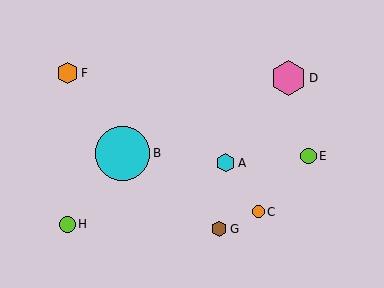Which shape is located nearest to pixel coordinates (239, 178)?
The cyan hexagon (labeled A) at (226, 163) is nearest to that location.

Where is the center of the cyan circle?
The center of the cyan circle is at (123, 153).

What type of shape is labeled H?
Shape H is a lime circle.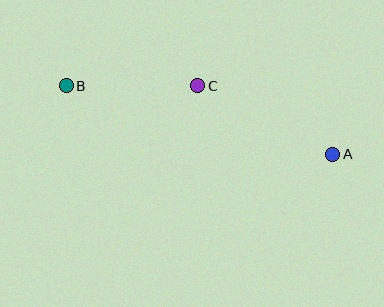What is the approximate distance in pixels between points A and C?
The distance between A and C is approximately 151 pixels.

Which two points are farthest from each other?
Points A and B are farthest from each other.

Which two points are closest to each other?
Points B and C are closest to each other.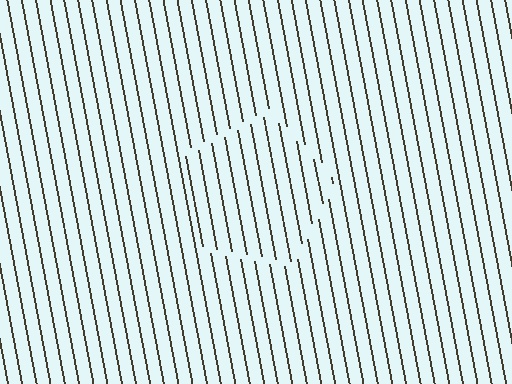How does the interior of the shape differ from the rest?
The interior of the shape contains the same grating, shifted by half a period — the contour is defined by the phase discontinuity where line-ends from the inner and outer gratings abut.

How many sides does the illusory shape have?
5 sides — the line-ends trace a pentagon.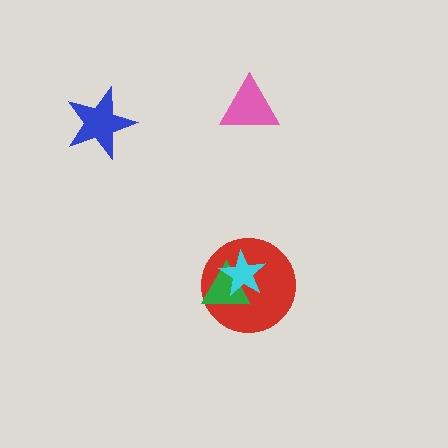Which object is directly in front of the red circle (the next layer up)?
The green triangle is directly in front of the red circle.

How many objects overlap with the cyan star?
2 objects overlap with the cyan star.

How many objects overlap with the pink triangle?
0 objects overlap with the pink triangle.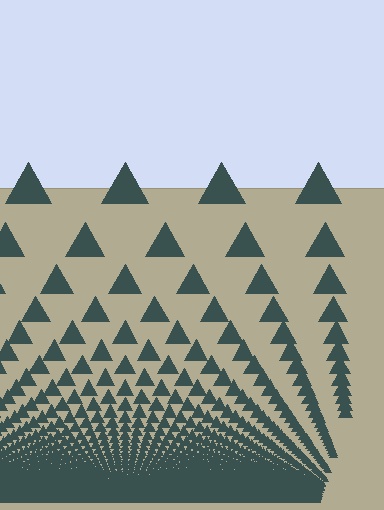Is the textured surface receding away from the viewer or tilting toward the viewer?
The surface appears to tilt toward the viewer. Texture elements get larger and sparser toward the top.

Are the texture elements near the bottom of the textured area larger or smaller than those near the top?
Smaller. The gradient is inverted — elements near the bottom are smaller and denser.